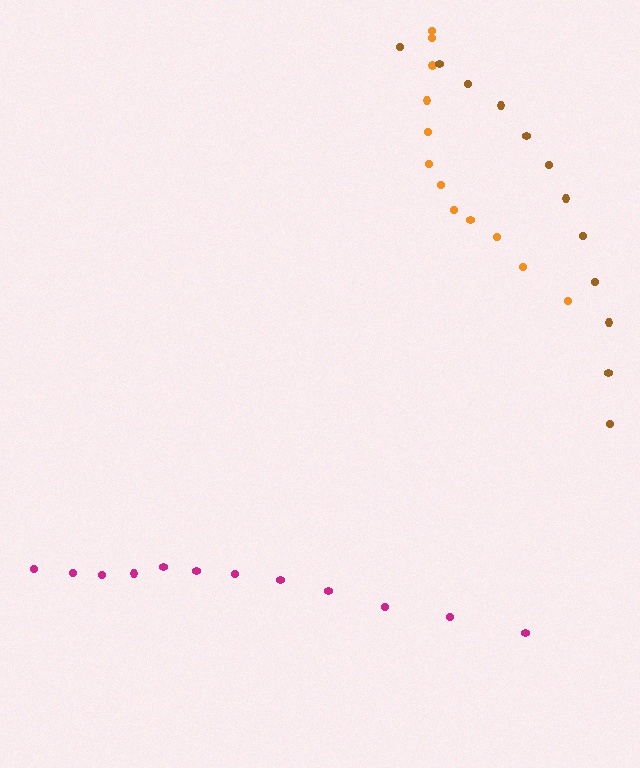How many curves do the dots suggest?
There are 3 distinct paths.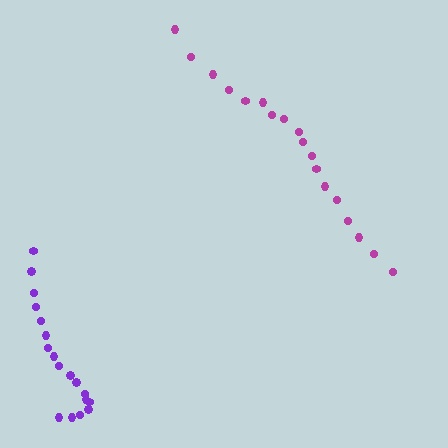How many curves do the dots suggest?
There are 2 distinct paths.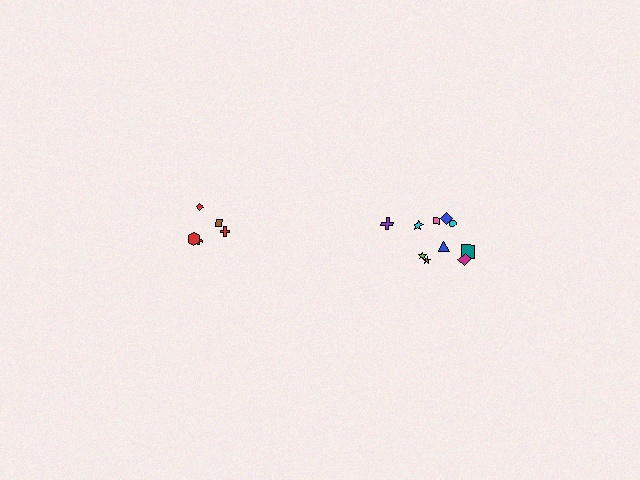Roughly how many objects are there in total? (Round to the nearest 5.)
Roughly 15 objects in total.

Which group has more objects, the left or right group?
The right group.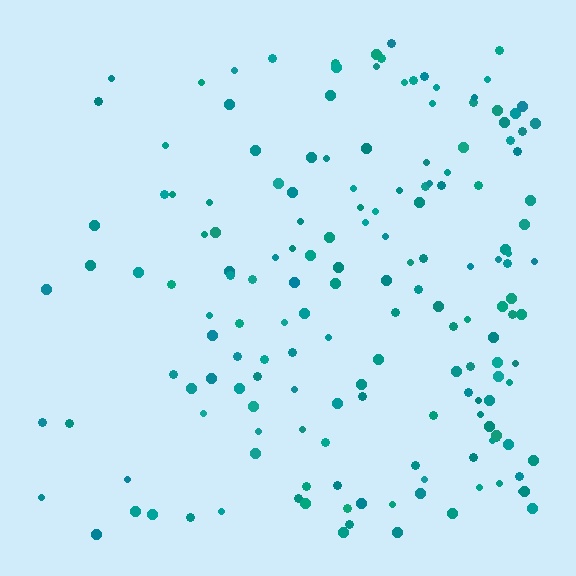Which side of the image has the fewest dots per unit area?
The left.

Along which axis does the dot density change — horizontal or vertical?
Horizontal.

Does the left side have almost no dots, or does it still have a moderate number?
Still a moderate number, just noticeably fewer than the right.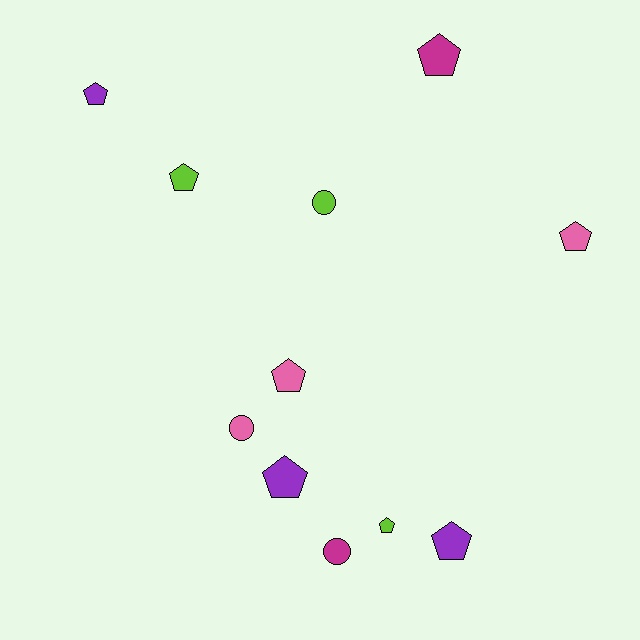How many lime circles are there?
There is 1 lime circle.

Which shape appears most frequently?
Pentagon, with 8 objects.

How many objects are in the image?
There are 11 objects.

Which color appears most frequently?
Purple, with 3 objects.